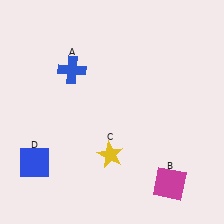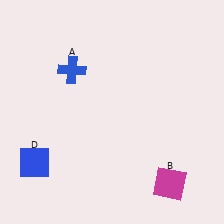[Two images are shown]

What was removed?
The yellow star (C) was removed in Image 2.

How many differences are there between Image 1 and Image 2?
There is 1 difference between the two images.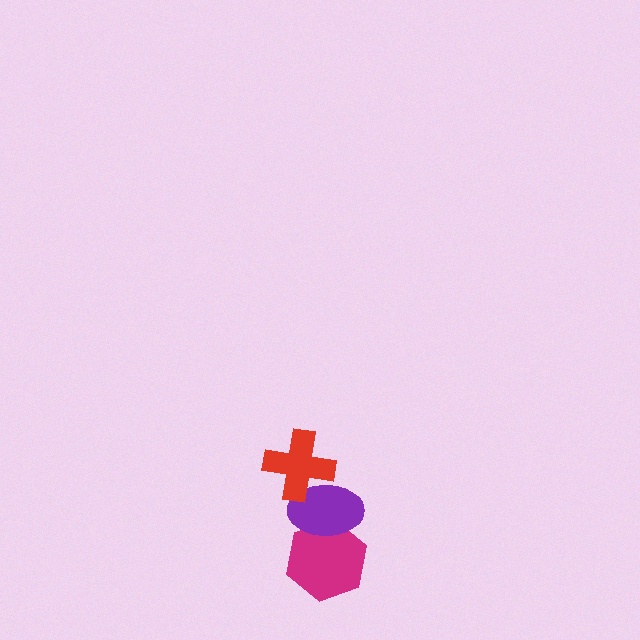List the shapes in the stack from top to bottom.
From top to bottom: the red cross, the purple ellipse, the magenta hexagon.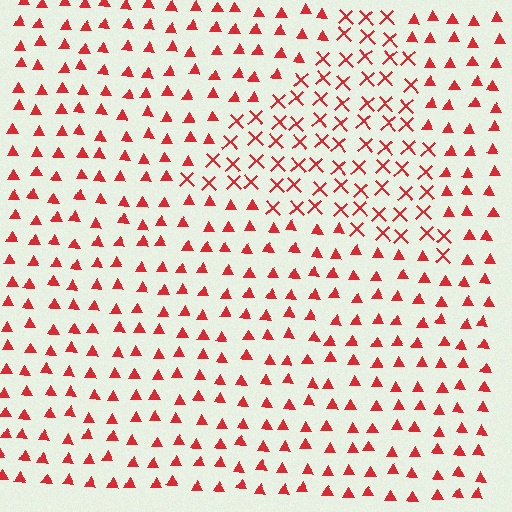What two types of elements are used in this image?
The image uses X marks inside the triangle region and triangles outside it.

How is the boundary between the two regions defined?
The boundary is defined by a change in element shape: X marks inside vs. triangles outside. All elements share the same color and spacing.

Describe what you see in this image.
The image is filled with small red elements arranged in a uniform grid. A triangle-shaped region contains X marks, while the surrounding area contains triangles. The boundary is defined purely by the change in element shape.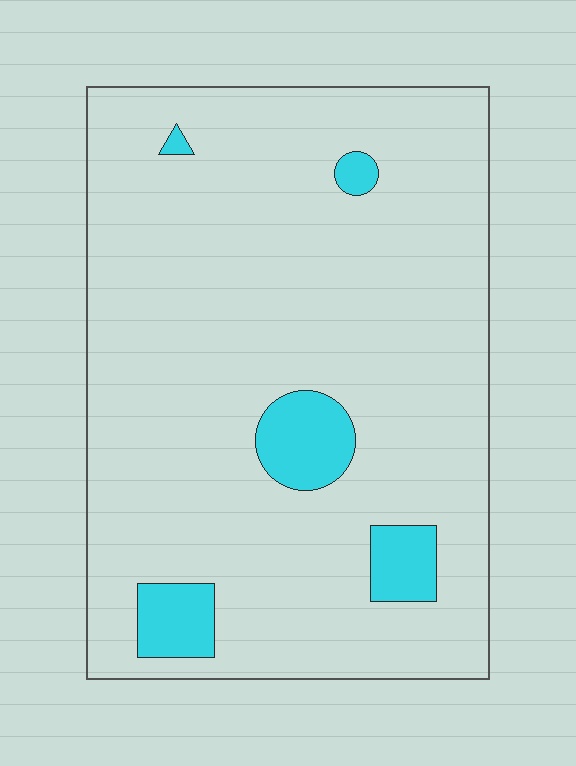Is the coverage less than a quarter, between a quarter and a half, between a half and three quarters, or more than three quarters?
Less than a quarter.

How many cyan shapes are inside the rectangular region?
5.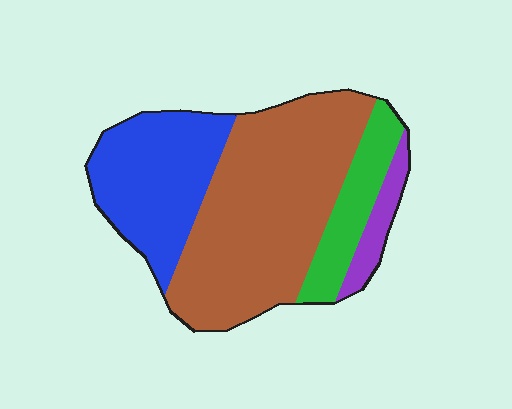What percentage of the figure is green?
Green covers roughly 15% of the figure.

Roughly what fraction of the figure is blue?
Blue covers around 30% of the figure.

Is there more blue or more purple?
Blue.